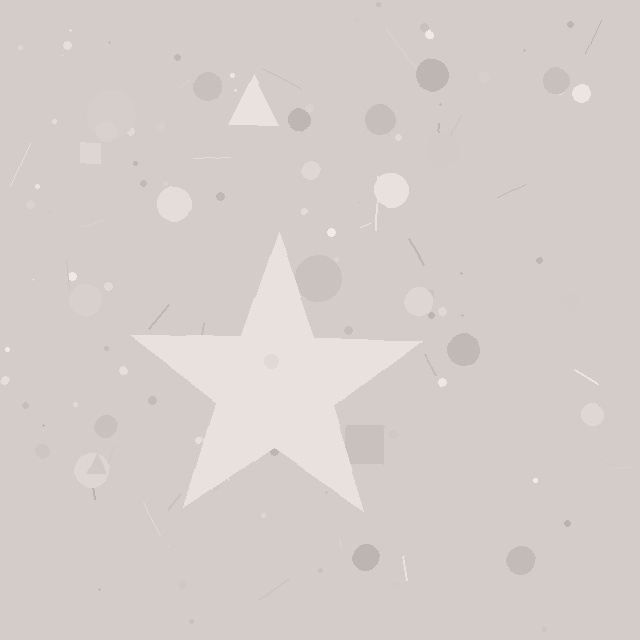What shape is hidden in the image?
A star is hidden in the image.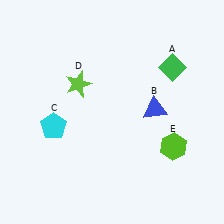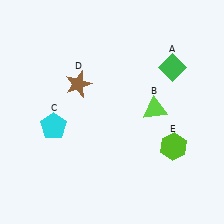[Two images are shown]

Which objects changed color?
B changed from blue to lime. D changed from lime to brown.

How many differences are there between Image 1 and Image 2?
There are 2 differences between the two images.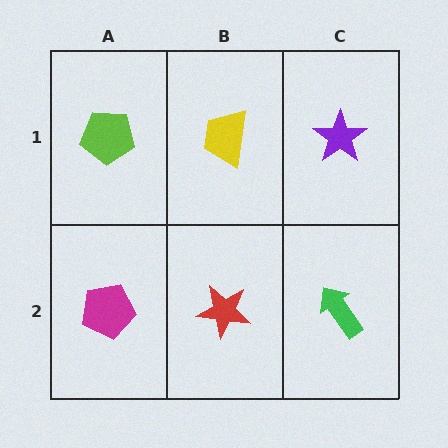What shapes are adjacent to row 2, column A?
A lime pentagon (row 1, column A), a red star (row 2, column B).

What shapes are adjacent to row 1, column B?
A red star (row 2, column B), a lime pentagon (row 1, column A), a purple star (row 1, column C).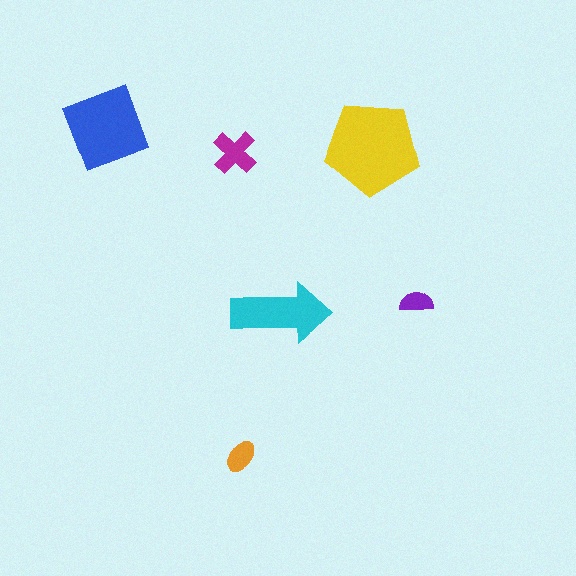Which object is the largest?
The yellow pentagon.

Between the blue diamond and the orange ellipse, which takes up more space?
The blue diamond.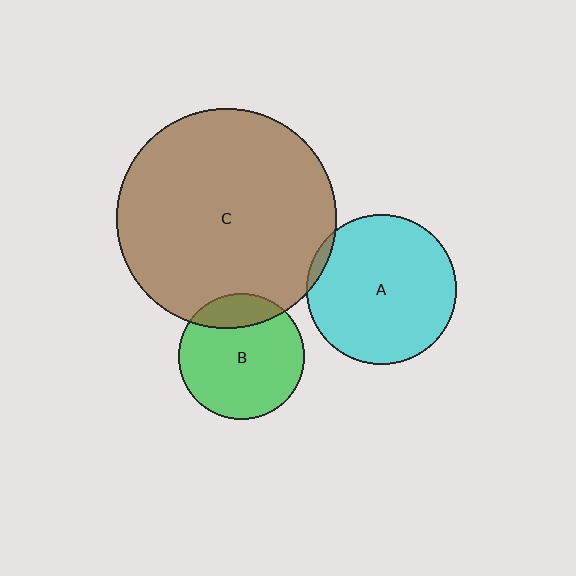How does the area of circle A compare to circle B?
Approximately 1.4 times.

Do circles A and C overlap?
Yes.